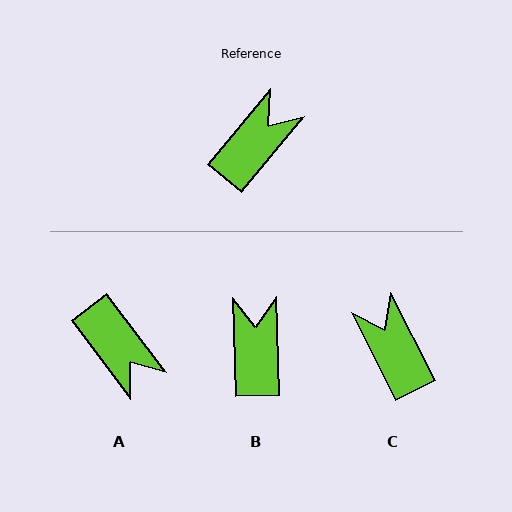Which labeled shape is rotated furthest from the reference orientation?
A, about 104 degrees away.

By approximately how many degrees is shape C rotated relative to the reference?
Approximately 66 degrees counter-clockwise.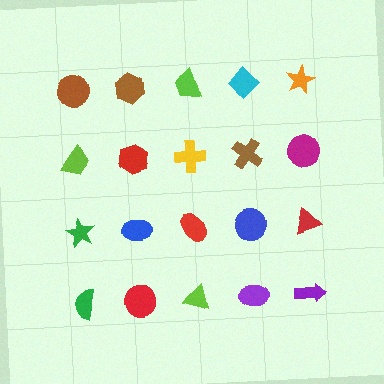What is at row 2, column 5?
A magenta circle.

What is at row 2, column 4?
A brown cross.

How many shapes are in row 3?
5 shapes.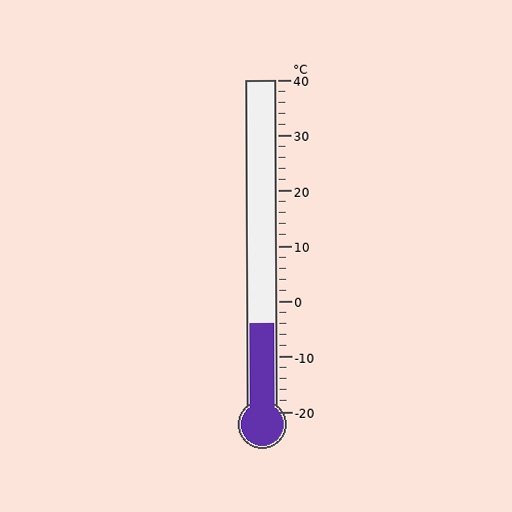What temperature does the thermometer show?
The thermometer shows approximately -4°C.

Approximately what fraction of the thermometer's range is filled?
The thermometer is filled to approximately 25% of its range.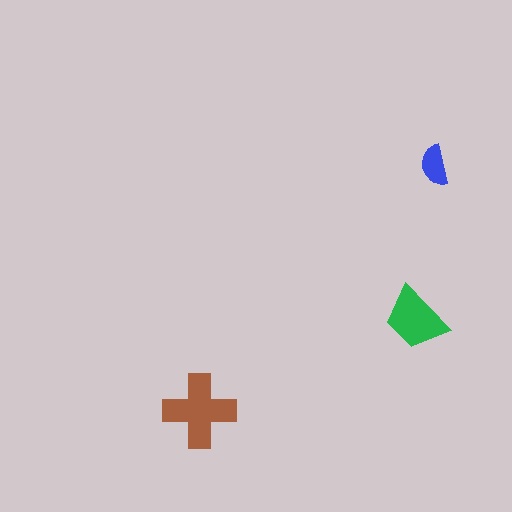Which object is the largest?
The brown cross.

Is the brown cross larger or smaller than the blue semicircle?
Larger.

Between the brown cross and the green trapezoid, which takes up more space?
The brown cross.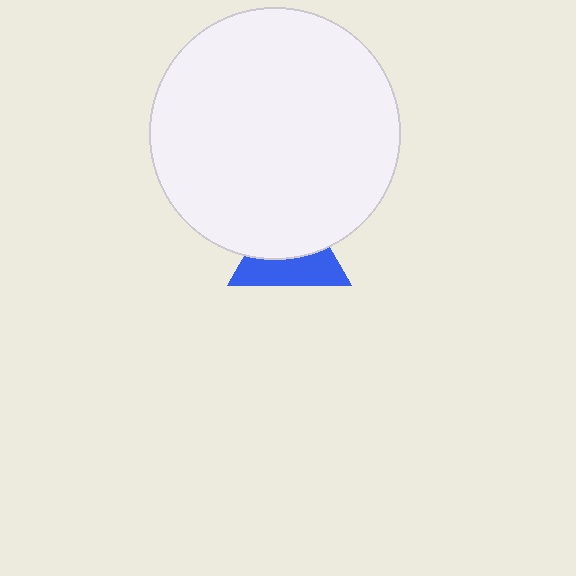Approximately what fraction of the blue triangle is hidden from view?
Roughly 54% of the blue triangle is hidden behind the white circle.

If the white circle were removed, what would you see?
You would see the complete blue triangle.